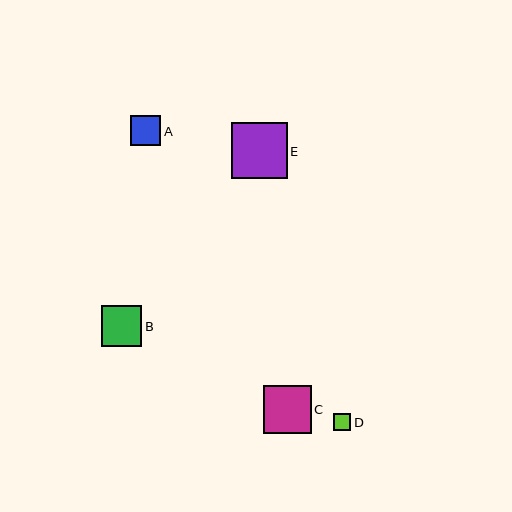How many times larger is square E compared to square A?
Square E is approximately 1.8 times the size of square A.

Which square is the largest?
Square E is the largest with a size of approximately 55 pixels.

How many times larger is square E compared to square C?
Square E is approximately 1.2 times the size of square C.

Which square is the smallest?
Square D is the smallest with a size of approximately 17 pixels.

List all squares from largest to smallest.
From largest to smallest: E, C, B, A, D.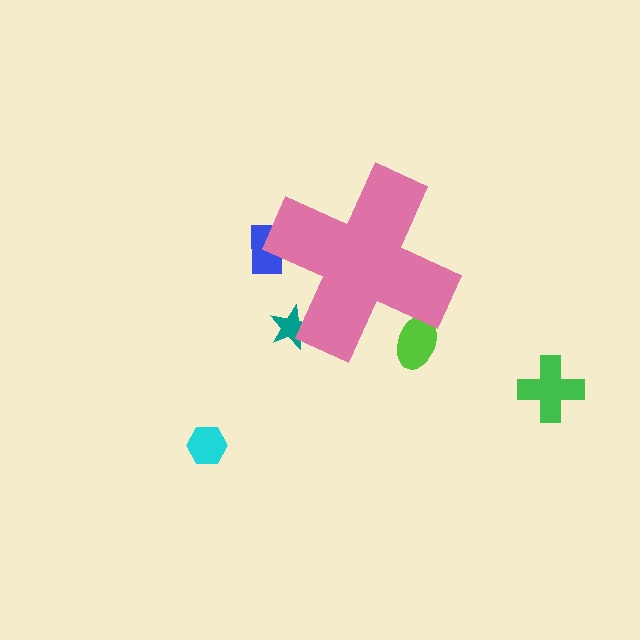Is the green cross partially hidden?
No, the green cross is fully visible.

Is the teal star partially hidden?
Yes, the teal star is partially hidden behind the pink cross.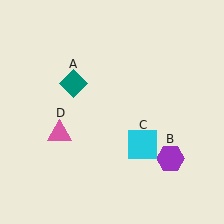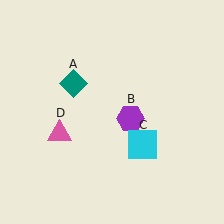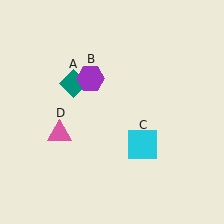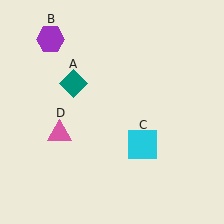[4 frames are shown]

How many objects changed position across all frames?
1 object changed position: purple hexagon (object B).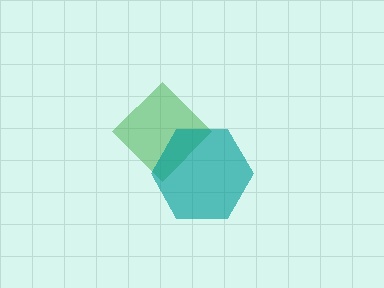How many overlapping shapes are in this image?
There are 2 overlapping shapes in the image.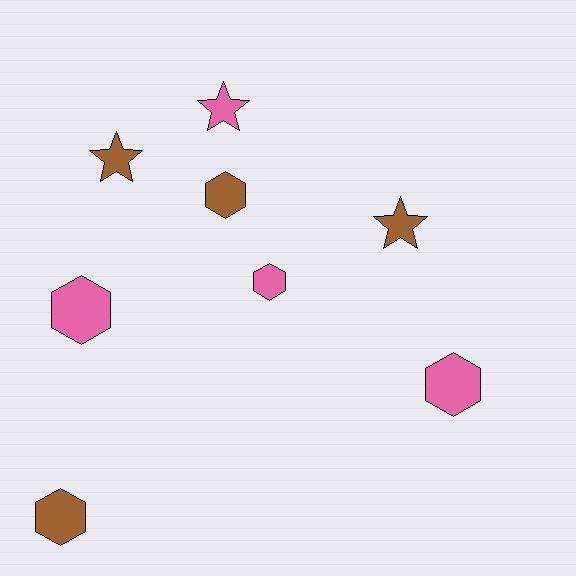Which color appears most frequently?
Pink, with 4 objects.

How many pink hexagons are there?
There are 3 pink hexagons.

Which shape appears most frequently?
Hexagon, with 5 objects.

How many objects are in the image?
There are 8 objects.